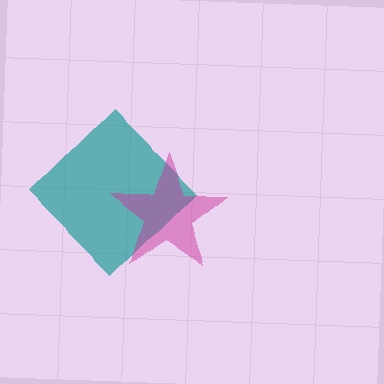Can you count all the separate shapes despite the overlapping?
Yes, there are 2 separate shapes.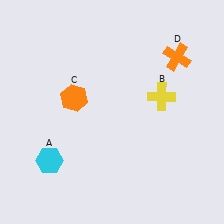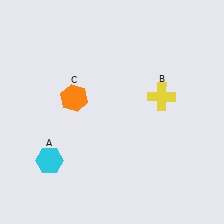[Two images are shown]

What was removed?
The orange cross (D) was removed in Image 2.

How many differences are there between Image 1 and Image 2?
There is 1 difference between the two images.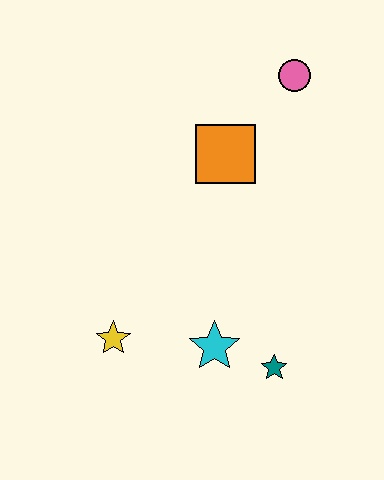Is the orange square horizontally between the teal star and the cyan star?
Yes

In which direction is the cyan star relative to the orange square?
The cyan star is below the orange square.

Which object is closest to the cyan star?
The teal star is closest to the cyan star.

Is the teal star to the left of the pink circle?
Yes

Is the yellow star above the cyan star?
Yes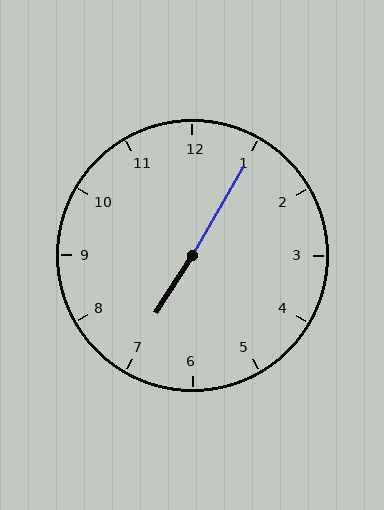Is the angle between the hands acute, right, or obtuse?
It is obtuse.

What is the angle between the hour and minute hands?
Approximately 178 degrees.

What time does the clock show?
7:05.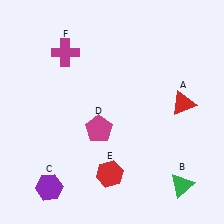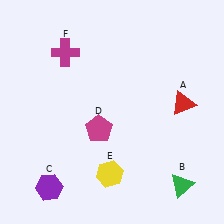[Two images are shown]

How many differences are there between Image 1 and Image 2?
There is 1 difference between the two images.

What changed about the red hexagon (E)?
In Image 1, E is red. In Image 2, it changed to yellow.